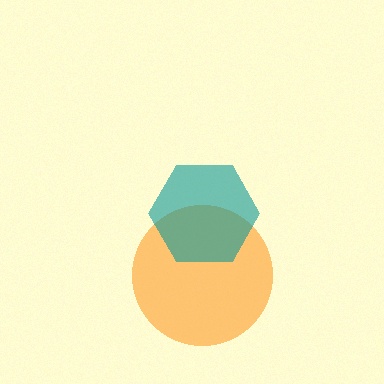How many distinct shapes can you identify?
There are 2 distinct shapes: an orange circle, a teal hexagon.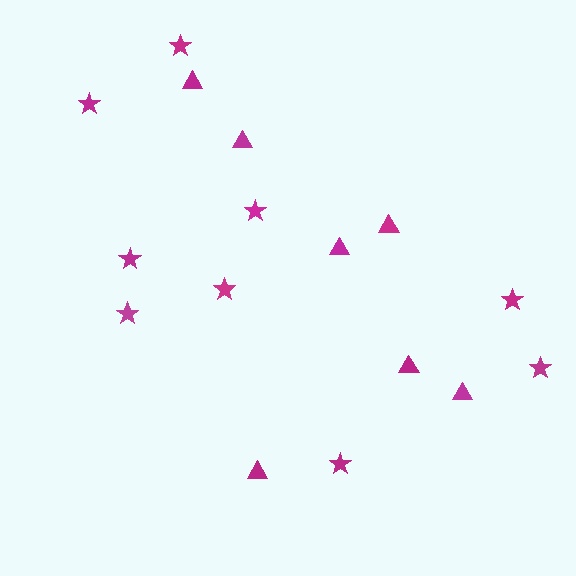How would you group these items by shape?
There are 2 groups: one group of triangles (7) and one group of stars (9).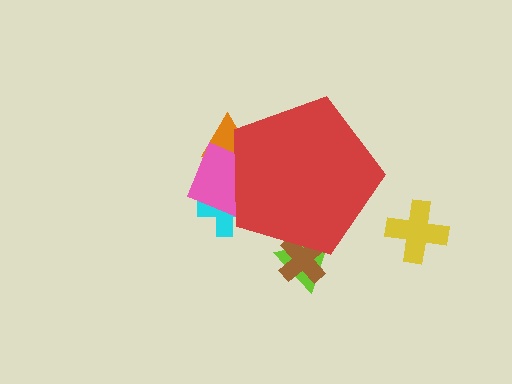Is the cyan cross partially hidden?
Yes, the cyan cross is partially hidden behind the red pentagon.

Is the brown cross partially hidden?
Yes, the brown cross is partially hidden behind the red pentagon.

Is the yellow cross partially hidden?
No, the yellow cross is fully visible.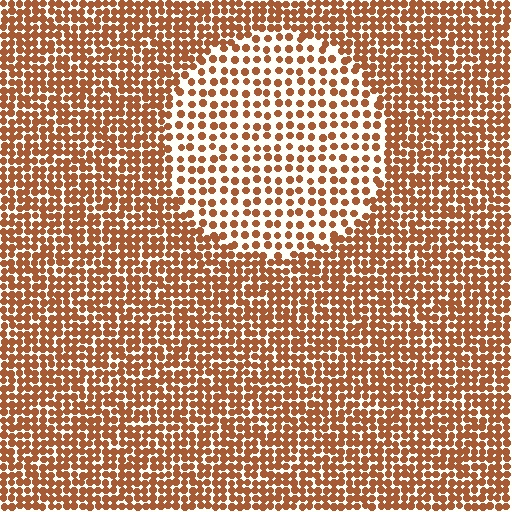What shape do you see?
I see a circle.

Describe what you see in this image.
The image contains small brown elements arranged at two different densities. A circle-shaped region is visible where the elements are less densely packed than the surrounding area.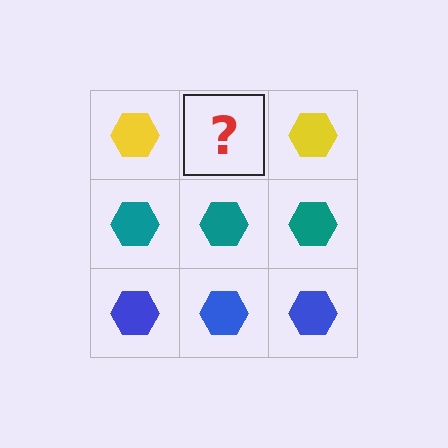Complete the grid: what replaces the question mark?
The question mark should be replaced with a yellow hexagon.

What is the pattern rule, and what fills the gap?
The rule is that each row has a consistent color. The gap should be filled with a yellow hexagon.